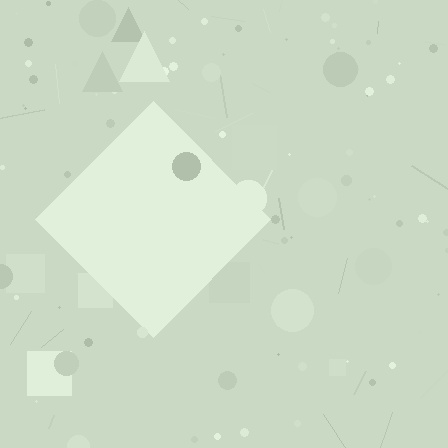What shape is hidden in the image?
A diamond is hidden in the image.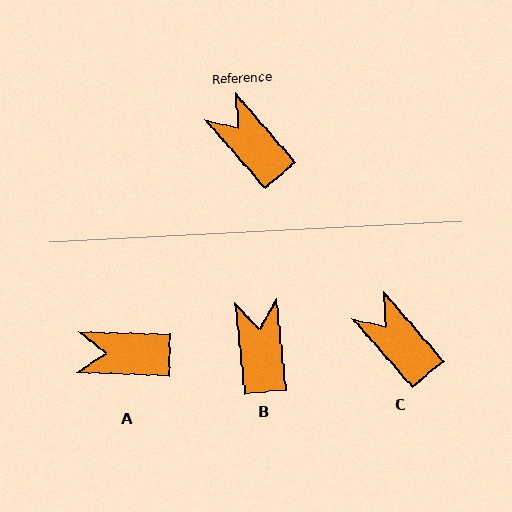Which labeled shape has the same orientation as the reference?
C.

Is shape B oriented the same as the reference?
No, it is off by about 35 degrees.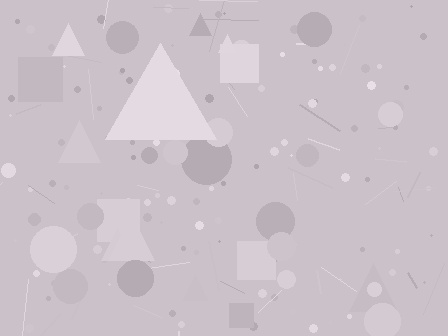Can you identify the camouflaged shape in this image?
The camouflaged shape is a triangle.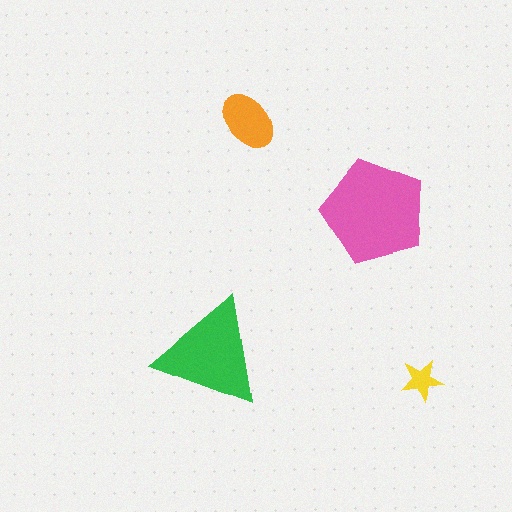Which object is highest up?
The orange ellipse is topmost.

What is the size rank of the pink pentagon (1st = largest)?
1st.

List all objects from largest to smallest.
The pink pentagon, the green triangle, the orange ellipse, the yellow star.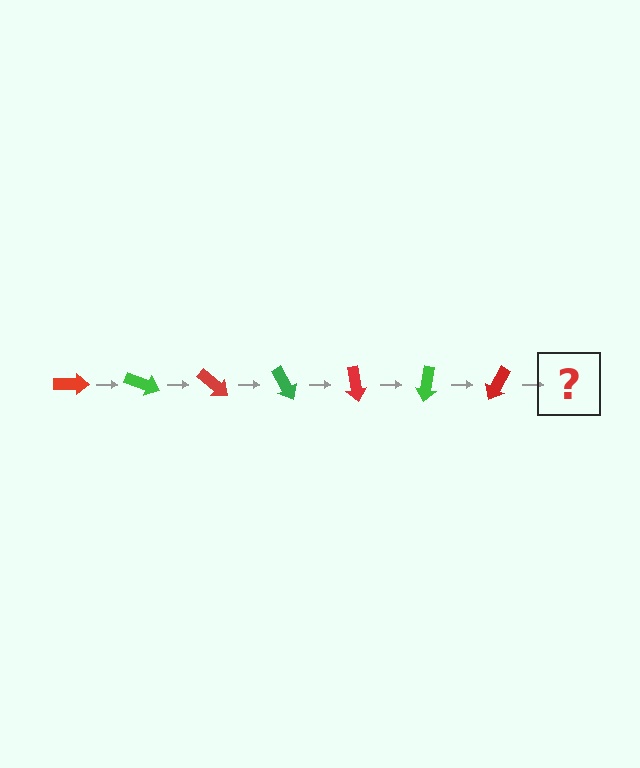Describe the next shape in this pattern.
It should be a green arrow, rotated 140 degrees from the start.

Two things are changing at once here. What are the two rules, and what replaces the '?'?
The two rules are that it rotates 20 degrees each step and the color cycles through red and green. The '?' should be a green arrow, rotated 140 degrees from the start.